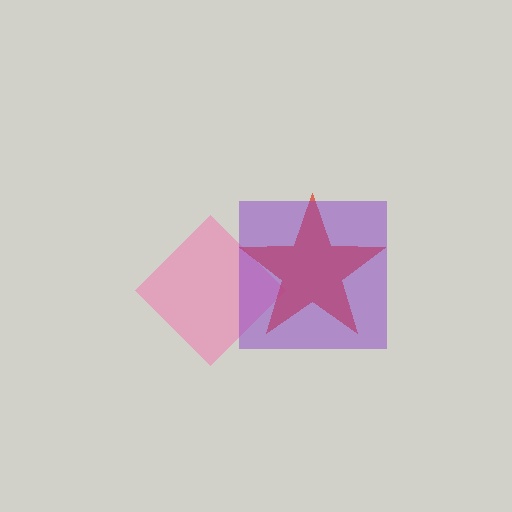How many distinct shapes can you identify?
There are 3 distinct shapes: a pink diamond, a red star, a purple square.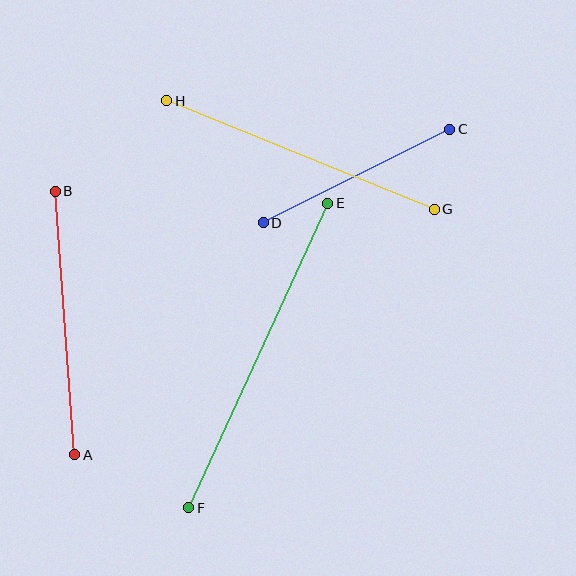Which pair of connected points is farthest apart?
Points E and F are farthest apart.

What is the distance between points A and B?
The distance is approximately 264 pixels.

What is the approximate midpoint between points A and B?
The midpoint is at approximately (65, 323) pixels.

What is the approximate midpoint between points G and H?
The midpoint is at approximately (301, 155) pixels.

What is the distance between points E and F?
The distance is approximately 335 pixels.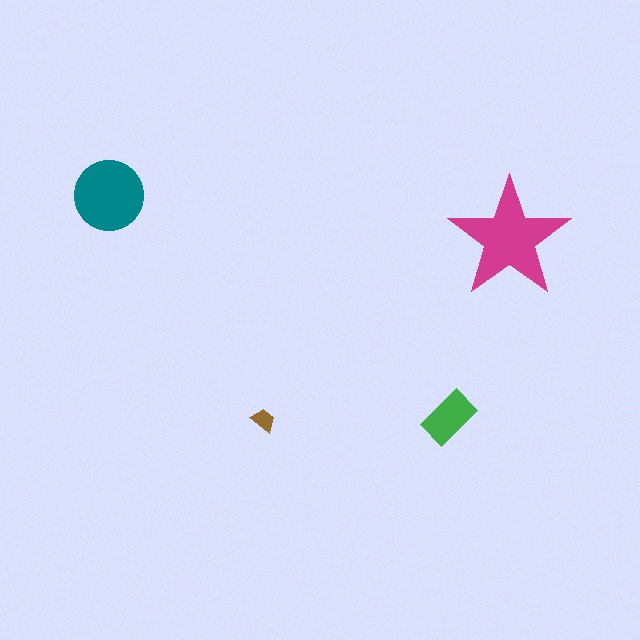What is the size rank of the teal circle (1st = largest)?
2nd.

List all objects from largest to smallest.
The magenta star, the teal circle, the green rectangle, the brown trapezoid.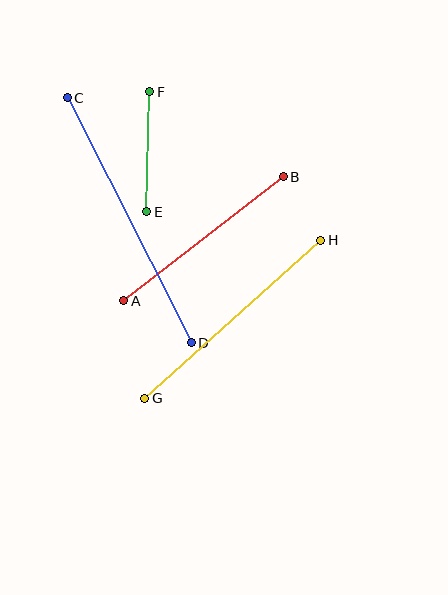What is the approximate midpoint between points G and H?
The midpoint is at approximately (233, 319) pixels.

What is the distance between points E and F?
The distance is approximately 120 pixels.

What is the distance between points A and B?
The distance is approximately 202 pixels.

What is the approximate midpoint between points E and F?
The midpoint is at approximately (148, 152) pixels.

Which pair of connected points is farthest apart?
Points C and D are farthest apart.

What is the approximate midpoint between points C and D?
The midpoint is at approximately (129, 220) pixels.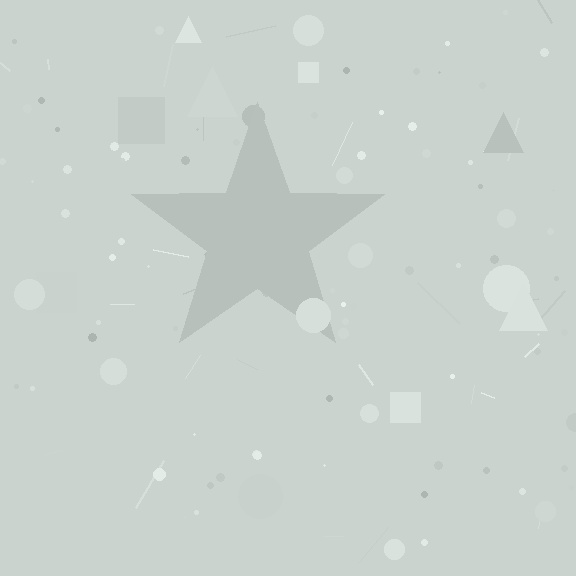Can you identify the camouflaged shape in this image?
The camouflaged shape is a star.